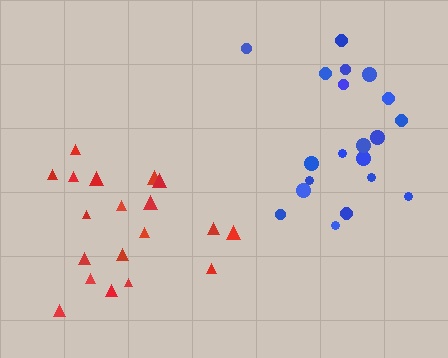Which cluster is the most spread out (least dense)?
Blue.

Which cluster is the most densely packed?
Red.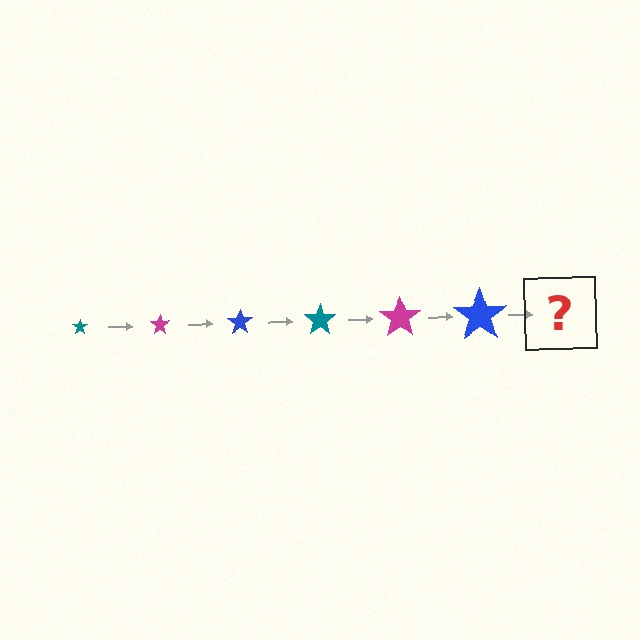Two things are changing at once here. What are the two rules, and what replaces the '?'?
The two rules are that the star grows larger each step and the color cycles through teal, magenta, and blue. The '?' should be a teal star, larger than the previous one.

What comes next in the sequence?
The next element should be a teal star, larger than the previous one.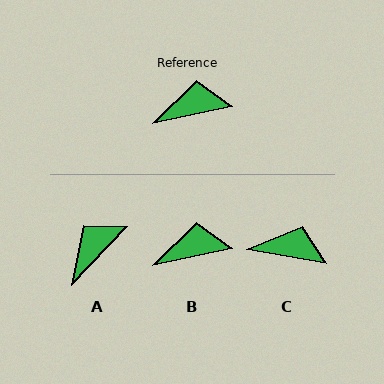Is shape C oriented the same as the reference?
No, it is off by about 22 degrees.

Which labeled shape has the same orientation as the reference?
B.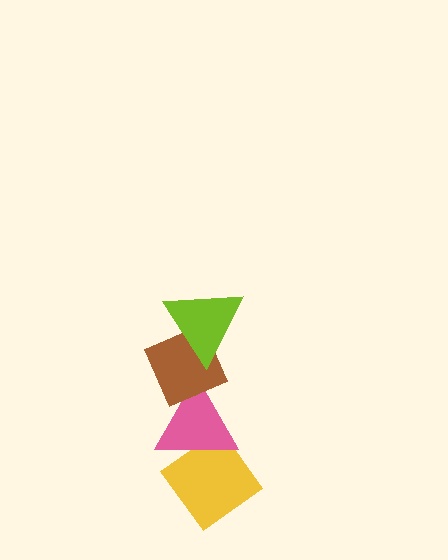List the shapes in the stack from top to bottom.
From top to bottom: the lime triangle, the brown diamond, the pink triangle, the yellow diamond.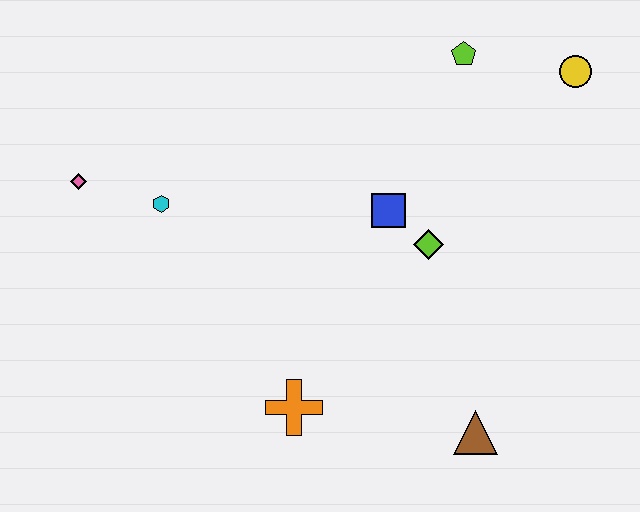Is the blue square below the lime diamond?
No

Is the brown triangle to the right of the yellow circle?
No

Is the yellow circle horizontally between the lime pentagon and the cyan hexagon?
No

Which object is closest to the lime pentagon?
The yellow circle is closest to the lime pentagon.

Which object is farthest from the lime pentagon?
The pink diamond is farthest from the lime pentagon.